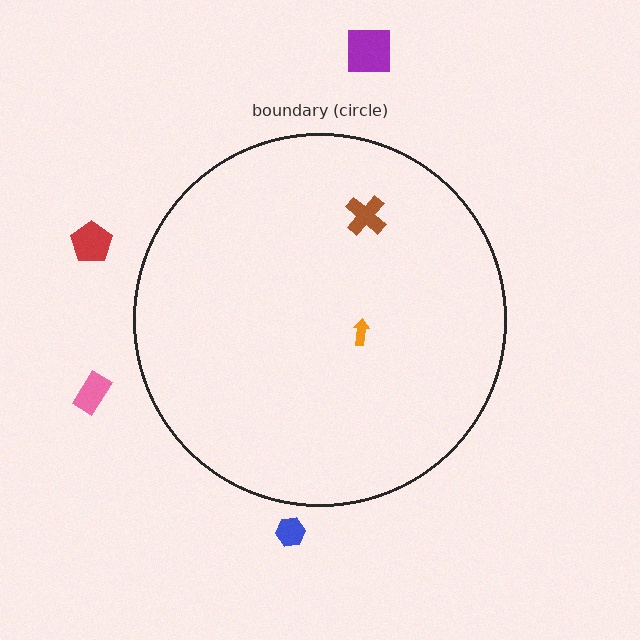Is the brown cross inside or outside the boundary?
Inside.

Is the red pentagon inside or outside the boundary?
Outside.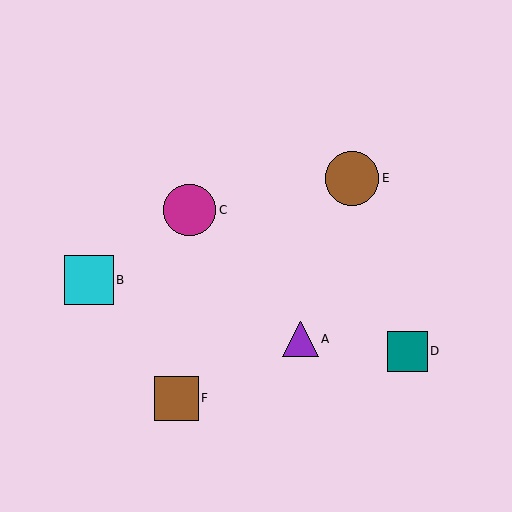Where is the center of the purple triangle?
The center of the purple triangle is at (300, 339).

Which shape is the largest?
The brown circle (labeled E) is the largest.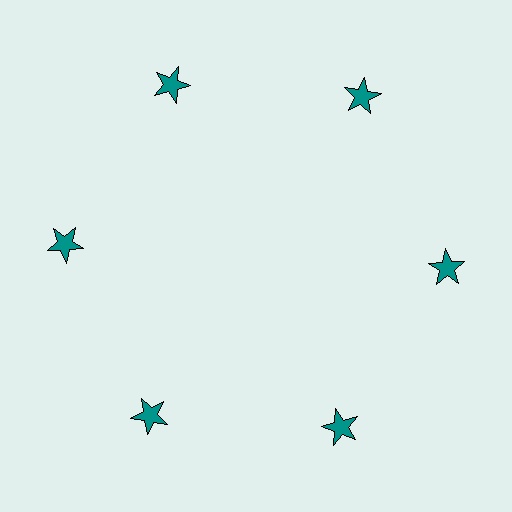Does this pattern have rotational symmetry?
Yes, this pattern has 6-fold rotational symmetry. It looks the same after rotating 60 degrees around the center.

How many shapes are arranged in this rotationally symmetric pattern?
There are 6 shapes, arranged in 6 groups of 1.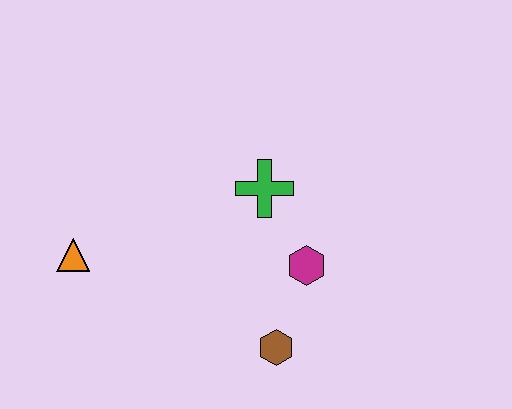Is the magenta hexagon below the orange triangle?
Yes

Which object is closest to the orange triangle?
The green cross is closest to the orange triangle.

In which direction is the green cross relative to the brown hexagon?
The green cross is above the brown hexagon.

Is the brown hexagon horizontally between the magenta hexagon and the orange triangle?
Yes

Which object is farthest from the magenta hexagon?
The orange triangle is farthest from the magenta hexagon.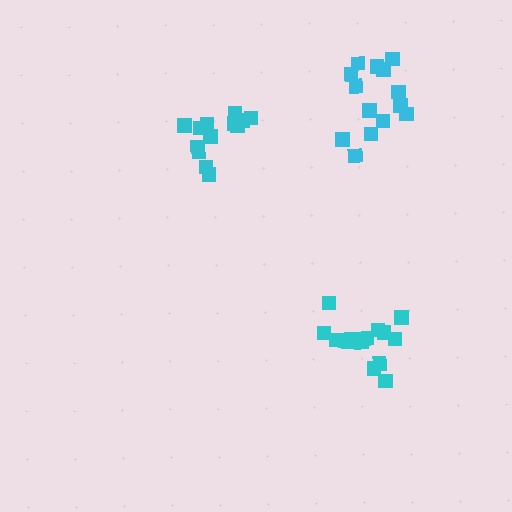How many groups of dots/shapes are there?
There are 3 groups.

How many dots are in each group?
Group 1: 16 dots, Group 2: 14 dots, Group 3: 15 dots (45 total).